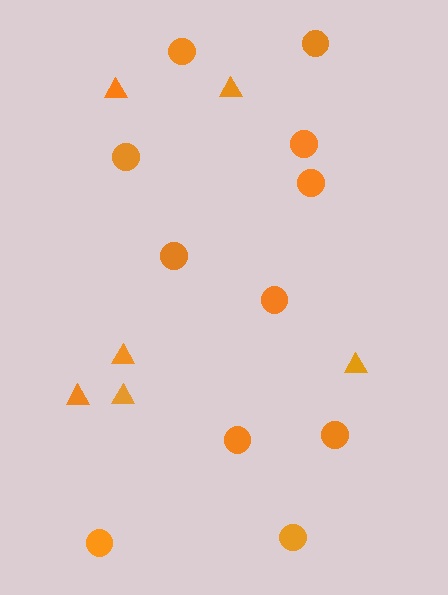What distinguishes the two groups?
There are 2 groups: one group of circles (11) and one group of triangles (6).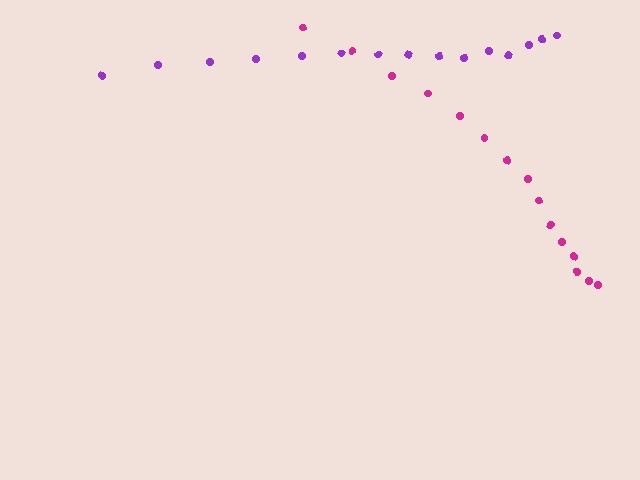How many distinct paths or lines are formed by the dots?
There are 2 distinct paths.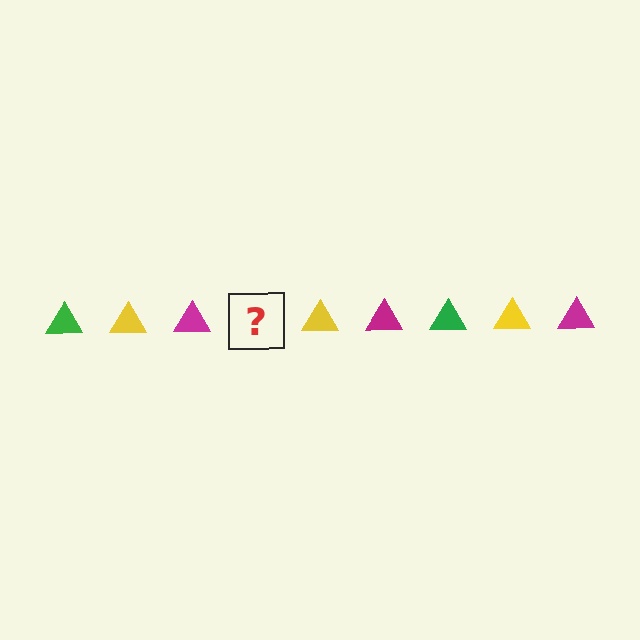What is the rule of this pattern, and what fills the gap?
The rule is that the pattern cycles through green, yellow, magenta triangles. The gap should be filled with a green triangle.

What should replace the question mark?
The question mark should be replaced with a green triangle.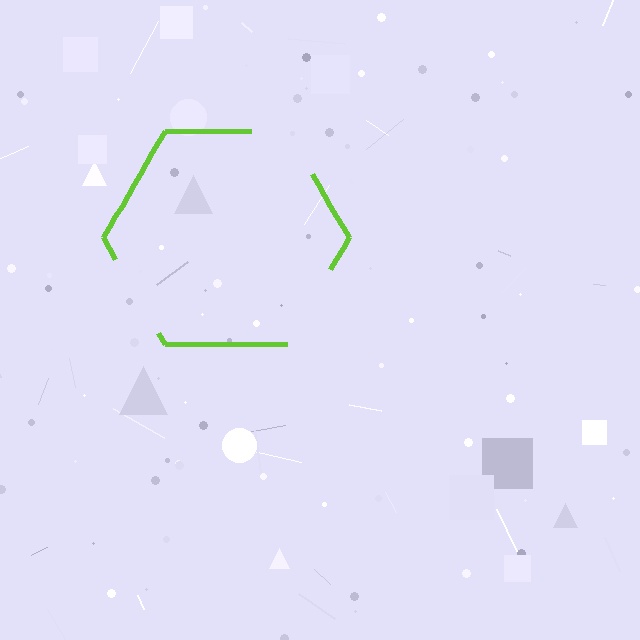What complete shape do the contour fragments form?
The contour fragments form a hexagon.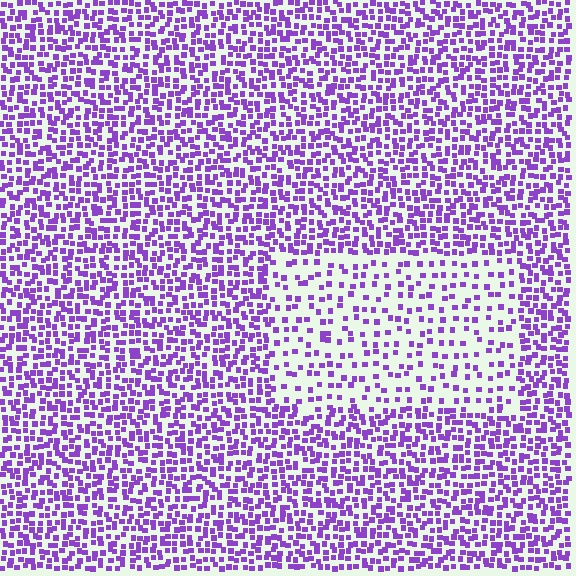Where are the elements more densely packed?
The elements are more densely packed outside the rectangle boundary.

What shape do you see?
I see a rectangle.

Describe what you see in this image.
The image contains small purple elements arranged at two different densities. A rectangle-shaped region is visible where the elements are less densely packed than the surrounding area.